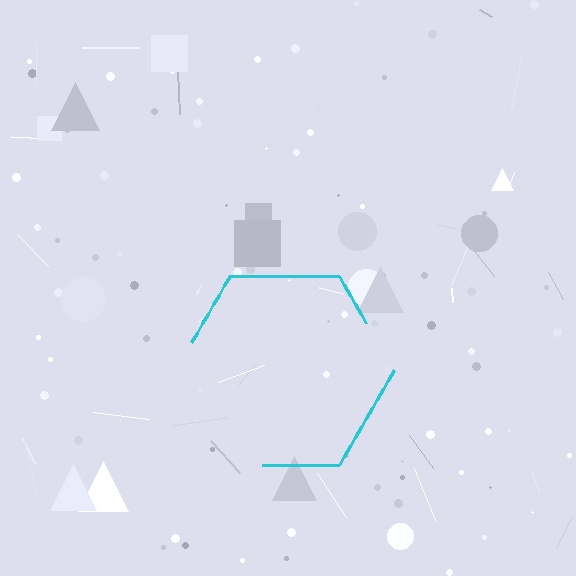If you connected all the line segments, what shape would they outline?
They would outline a hexagon.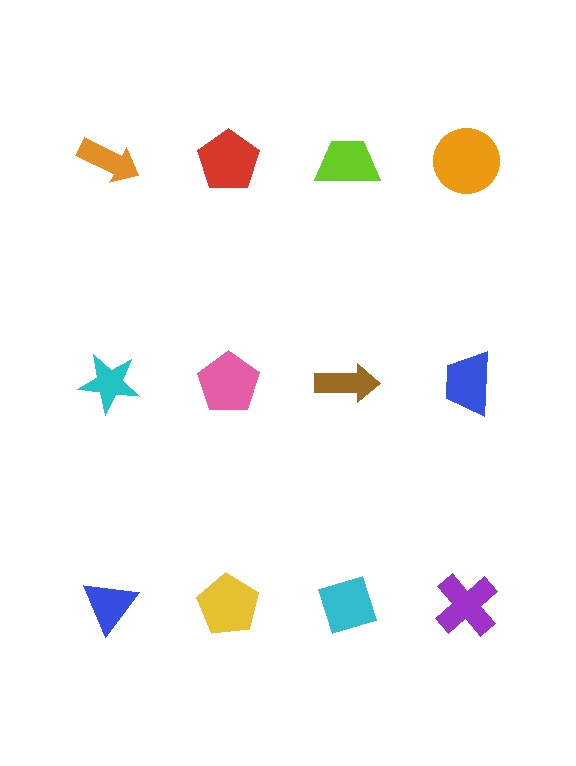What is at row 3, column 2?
A yellow pentagon.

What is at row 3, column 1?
A blue triangle.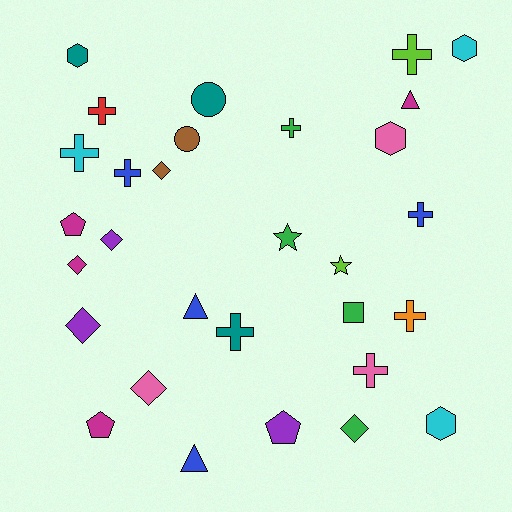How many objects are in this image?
There are 30 objects.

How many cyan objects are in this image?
There are 3 cyan objects.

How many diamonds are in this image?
There are 6 diamonds.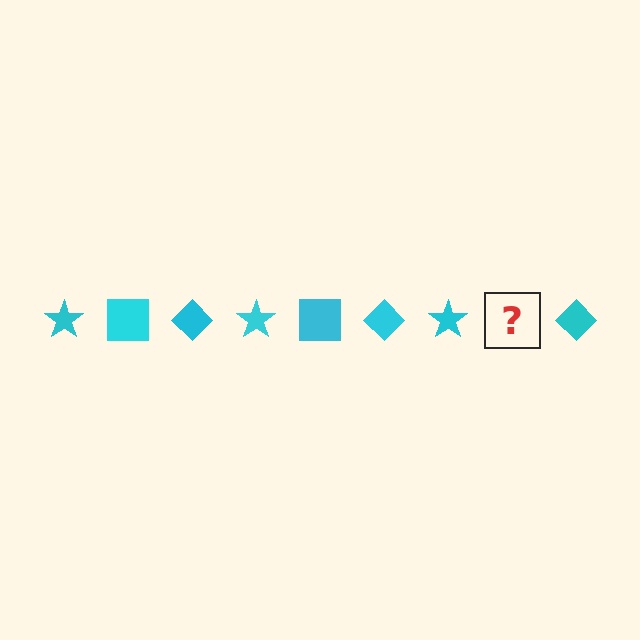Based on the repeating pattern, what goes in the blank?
The blank should be a cyan square.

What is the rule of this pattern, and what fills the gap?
The rule is that the pattern cycles through star, square, diamond shapes in cyan. The gap should be filled with a cyan square.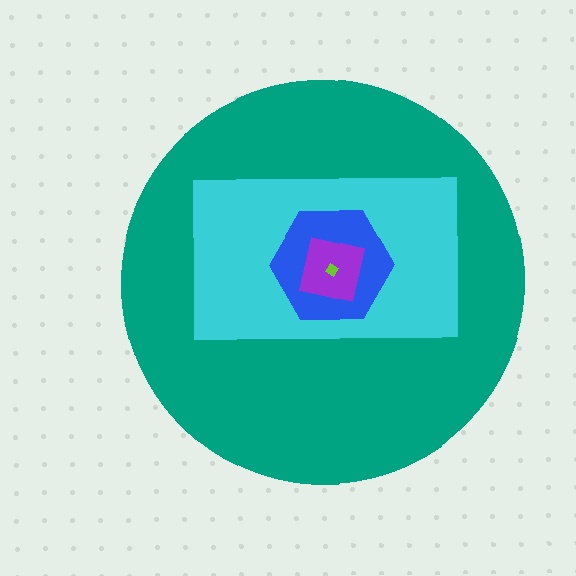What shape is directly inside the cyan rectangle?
The blue hexagon.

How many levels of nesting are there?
5.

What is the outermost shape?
The teal circle.